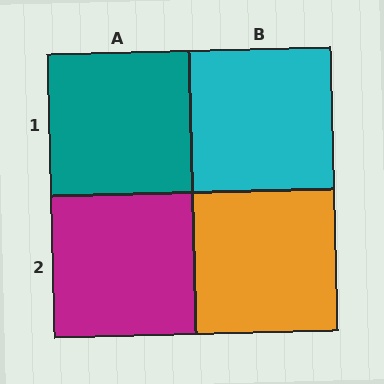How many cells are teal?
1 cell is teal.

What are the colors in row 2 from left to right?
Magenta, orange.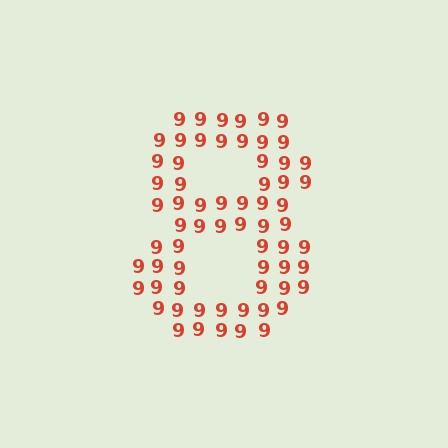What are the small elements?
The small elements are digit 9's.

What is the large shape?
The large shape is the digit 8.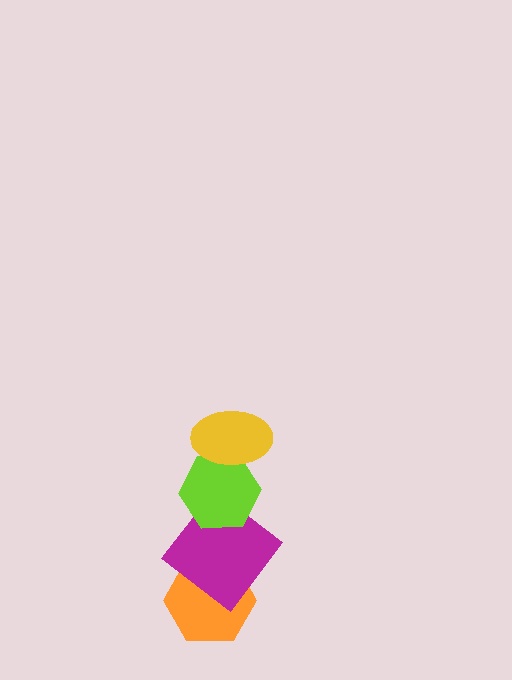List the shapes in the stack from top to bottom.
From top to bottom: the yellow ellipse, the lime hexagon, the magenta diamond, the orange hexagon.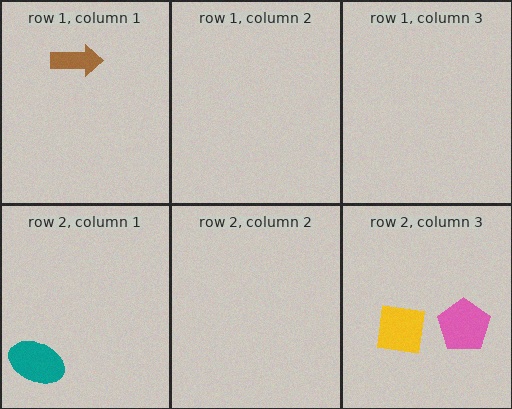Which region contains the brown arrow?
The row 1, column 1 region.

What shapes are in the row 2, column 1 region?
The teal ellipse.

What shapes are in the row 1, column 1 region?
The brown arrow.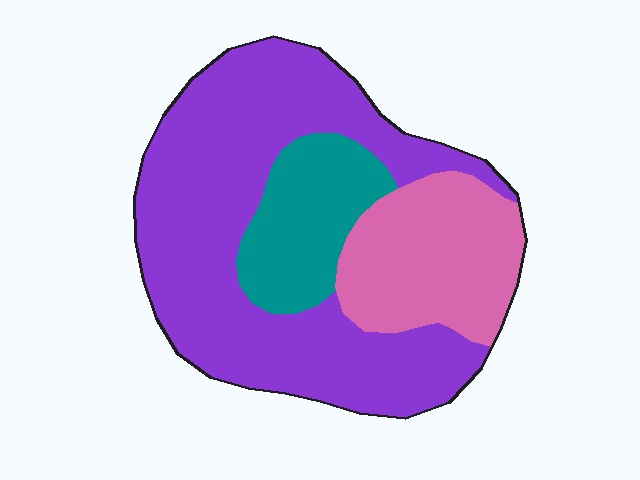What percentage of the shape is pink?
Pink takes up between a sixth and a third of the shape.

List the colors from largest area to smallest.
From largest to smallest: purple, pink, teal.